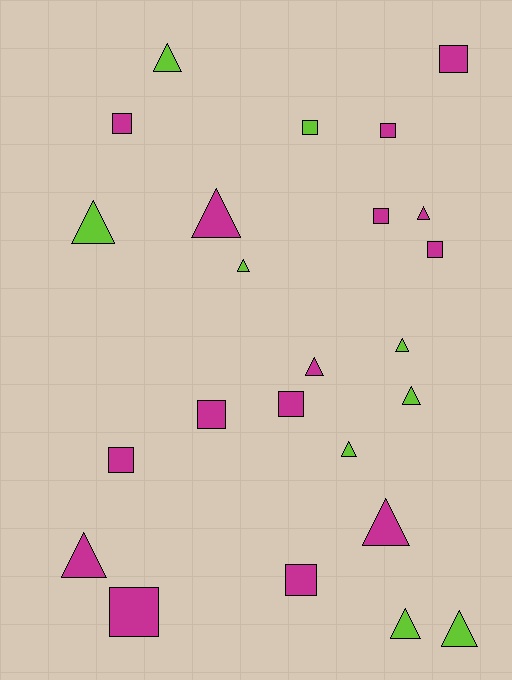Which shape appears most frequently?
Triangle, with 13 objects.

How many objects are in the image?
There are 24 objects.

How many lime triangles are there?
There are 8 lime triangles.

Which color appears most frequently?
Magenta, with 15 objects.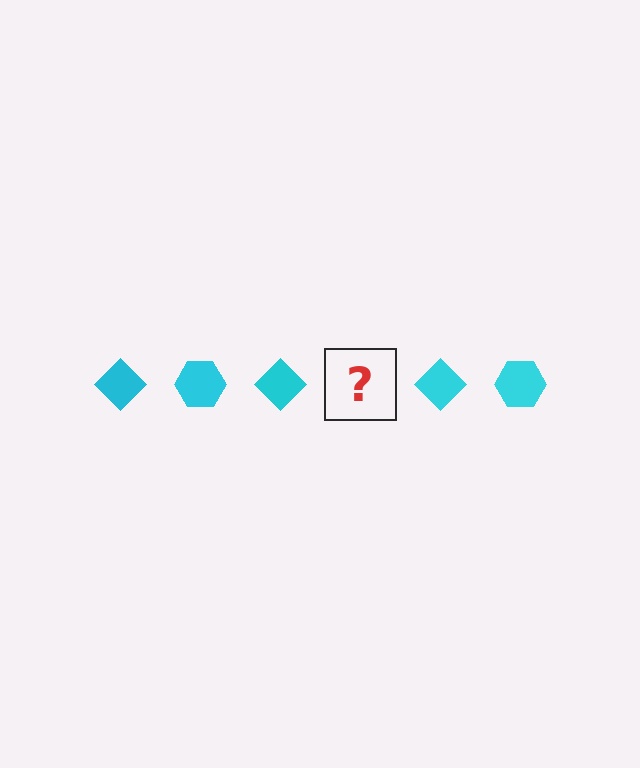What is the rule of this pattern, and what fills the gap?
The rule is that the pattern cycles through diamond, hexagon shapes in cyan. The gap should be filled with a cyan hexagon.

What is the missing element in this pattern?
The missing element is a cyan hexagon.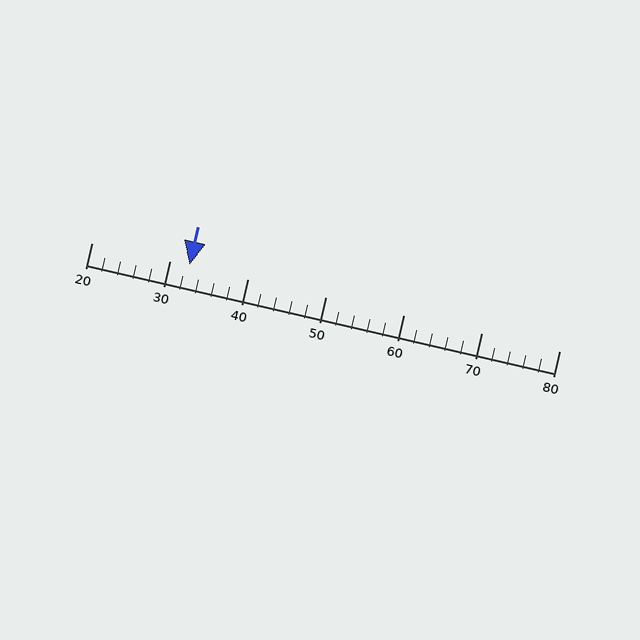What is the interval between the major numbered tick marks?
The major tick marks are spaced 10 units apart.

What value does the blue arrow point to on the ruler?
The blue arrow points to approximately 32.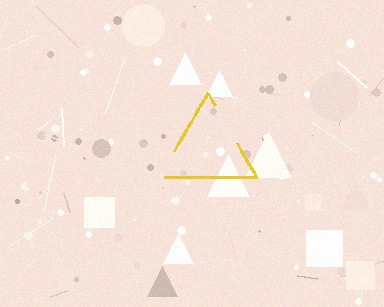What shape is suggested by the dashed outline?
The dashed outline suggests a triangle.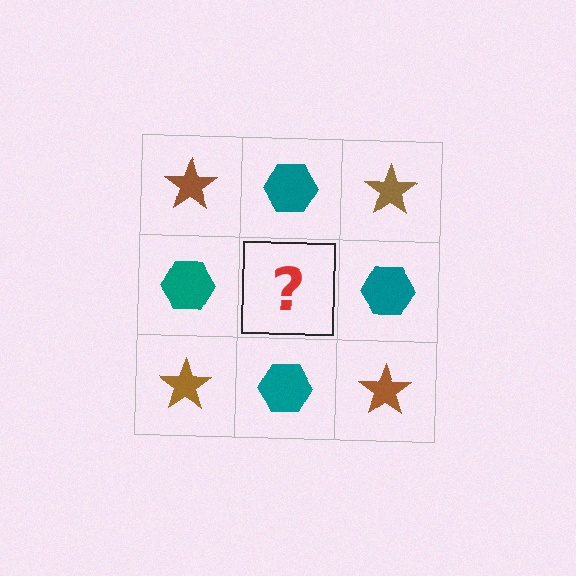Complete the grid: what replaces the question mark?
The question mark should be replaced with a brown star.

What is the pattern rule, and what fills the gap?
The rule is that it alternates brown star and teal hexagon in a checkerboard pattern. The gap should be filled with a brown star.